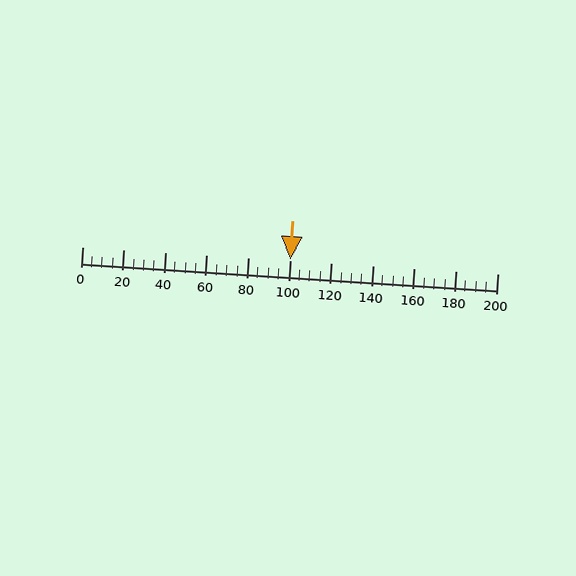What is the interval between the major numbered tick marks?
The major tick marks are spaced 20 units apart.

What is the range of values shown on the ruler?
The ruler shows values from 0 to 200.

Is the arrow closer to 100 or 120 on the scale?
The arrow is closer to 100.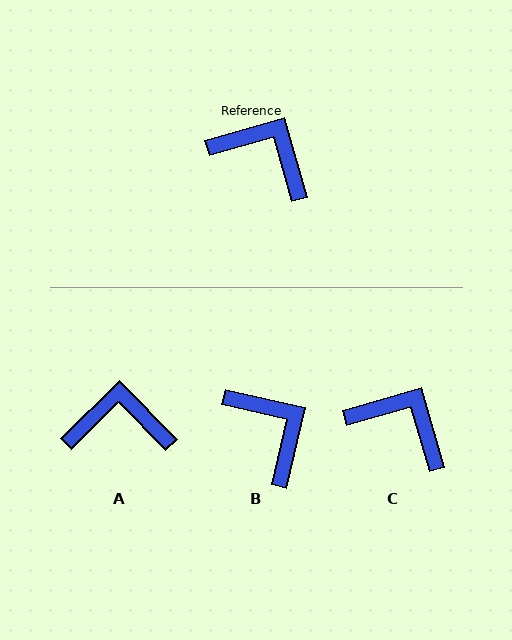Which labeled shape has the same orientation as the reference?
C.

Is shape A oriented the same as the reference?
No, it is off by about 29 degrees.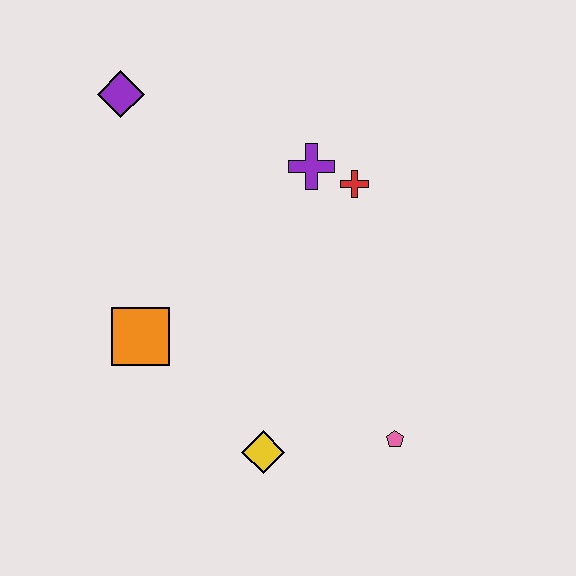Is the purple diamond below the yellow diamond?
No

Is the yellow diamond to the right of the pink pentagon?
No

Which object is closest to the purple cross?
The red cross is closest to the purple cross.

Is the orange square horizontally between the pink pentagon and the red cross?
No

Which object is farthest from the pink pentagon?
The purple diamond is farthest from the pink pentagon.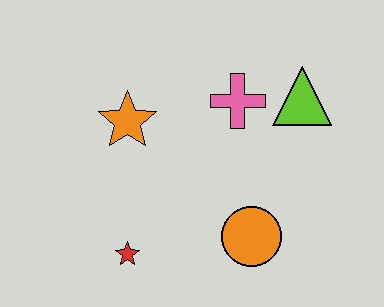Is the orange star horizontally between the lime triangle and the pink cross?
No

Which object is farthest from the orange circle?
The orange star is farthest from the orange circle.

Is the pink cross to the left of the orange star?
No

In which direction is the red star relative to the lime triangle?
The red star is to the left of the lime triangle.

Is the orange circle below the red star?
No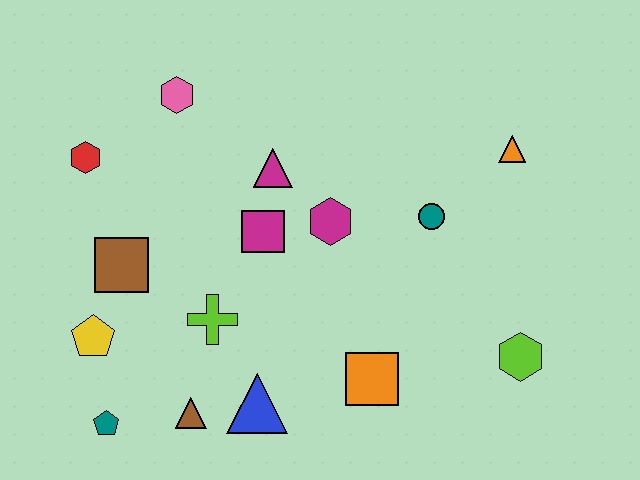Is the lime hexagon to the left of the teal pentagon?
No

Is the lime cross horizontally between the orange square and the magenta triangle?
No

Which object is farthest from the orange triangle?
The teal pentagon is farthest from the orange triangle.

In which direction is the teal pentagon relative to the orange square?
The teal pentagon is to the left of the orange square.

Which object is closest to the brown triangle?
The blue triangle is closest to the brown triangle.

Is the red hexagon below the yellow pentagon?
No